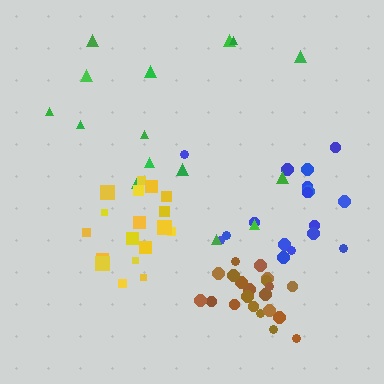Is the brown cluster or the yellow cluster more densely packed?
Brown.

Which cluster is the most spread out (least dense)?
Green.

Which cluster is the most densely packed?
Brown.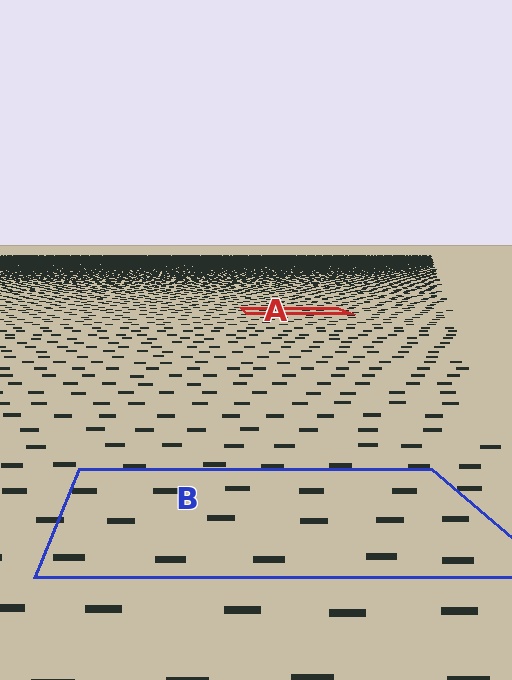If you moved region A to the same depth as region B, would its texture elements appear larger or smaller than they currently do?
They would appear larger. At a closer depth, the same texture elements are projected at a bigger on-screen size.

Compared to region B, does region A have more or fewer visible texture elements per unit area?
Region A has more texture elements per unit area — they are packed more densely because it is farther away.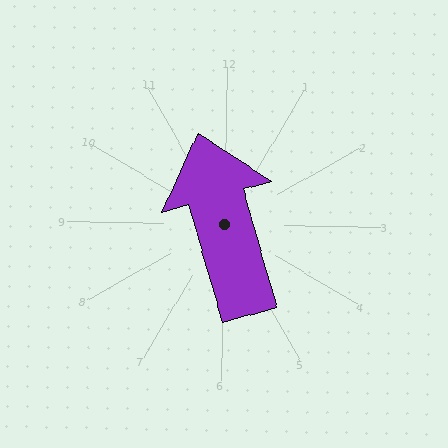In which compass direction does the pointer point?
North.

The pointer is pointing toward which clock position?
Roughly 11 o'clock.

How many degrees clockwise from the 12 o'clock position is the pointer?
Approximately 343 degrees.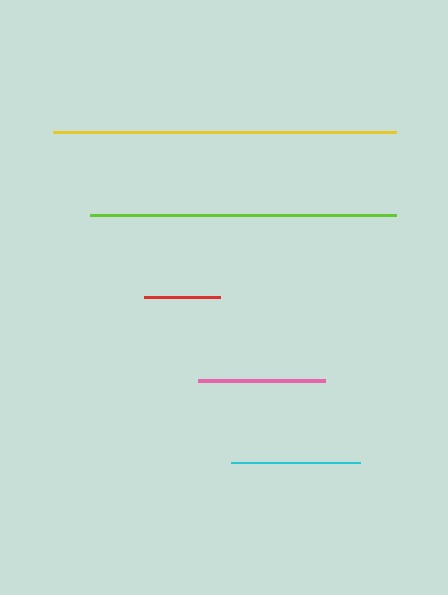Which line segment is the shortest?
The red line is the shortest at approximately 75 pixels.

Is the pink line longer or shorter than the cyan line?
The cyan line is longer than the pink line.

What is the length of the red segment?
The red segment is approximately 75 pixels long.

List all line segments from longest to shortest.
From longest to shortest: yellow, lime, cyan, pink, red.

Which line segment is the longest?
The yellow line is the longest at approximately 343 pixels.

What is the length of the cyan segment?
The cyan segment is approximately 129 pixels long.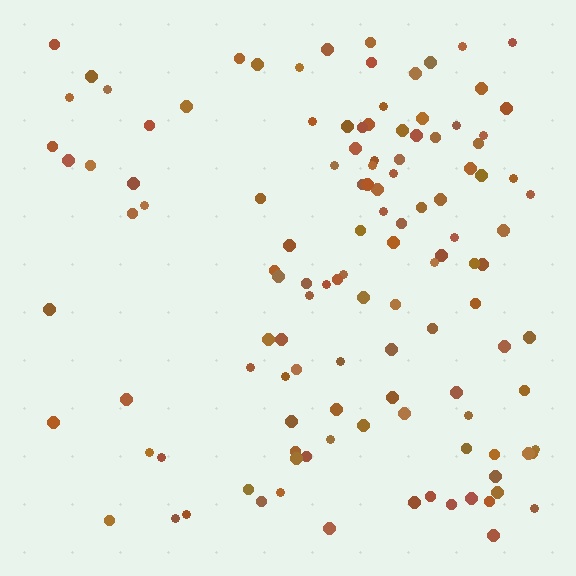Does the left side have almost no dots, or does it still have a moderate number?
Still a moderate number, just noticeably fewer than the right.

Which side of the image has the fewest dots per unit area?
The left.